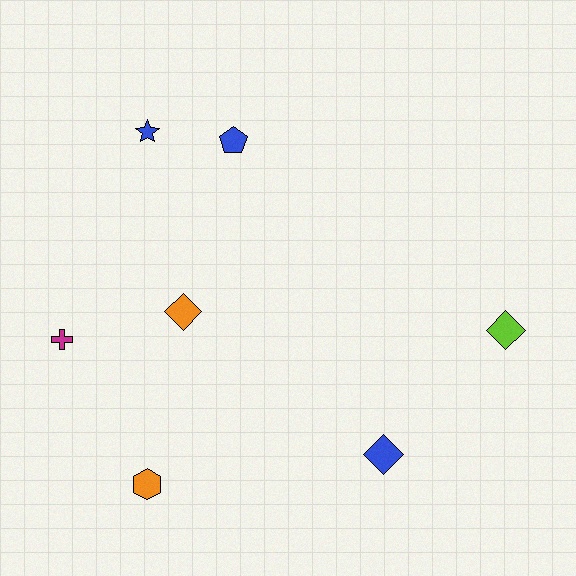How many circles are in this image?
There are no circles.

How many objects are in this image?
There are 7 objects.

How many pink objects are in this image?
There are no pink objects.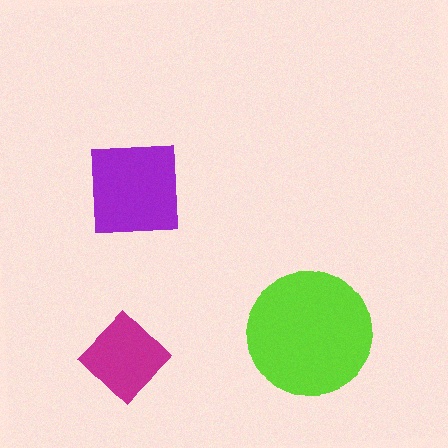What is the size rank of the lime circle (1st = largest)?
1st.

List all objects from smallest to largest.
The magenta diamond, the purple square, the lime circle.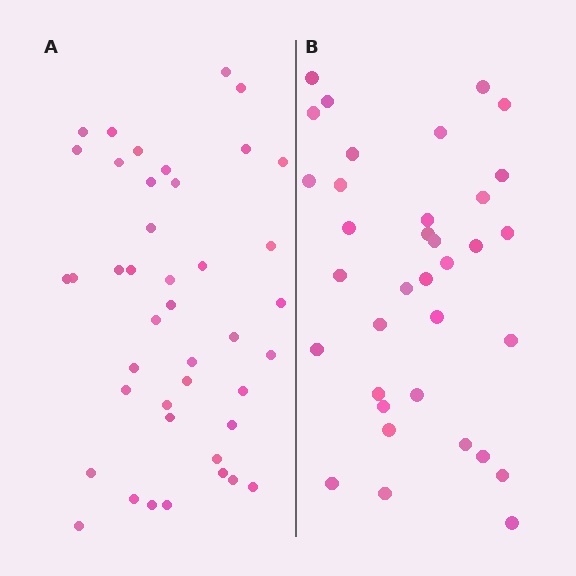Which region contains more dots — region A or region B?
Region A (the left region) has more dots.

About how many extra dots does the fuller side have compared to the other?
Region A has roughly 8 or so more dots than region B.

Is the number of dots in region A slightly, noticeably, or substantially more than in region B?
Region A has only slightly more — the two regions are fairly close. The ratio is roughly 1.2 to 1.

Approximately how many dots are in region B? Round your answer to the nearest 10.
About 40 dots. (The exact count is 35, which rounds to 40.)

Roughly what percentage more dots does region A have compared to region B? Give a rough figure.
About 20% more.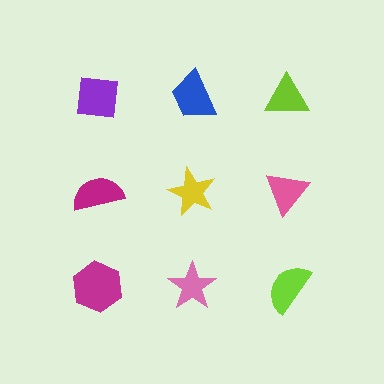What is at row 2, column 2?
A yellow star.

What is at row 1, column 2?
A blue trapezoid.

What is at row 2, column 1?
A magenta semicircle.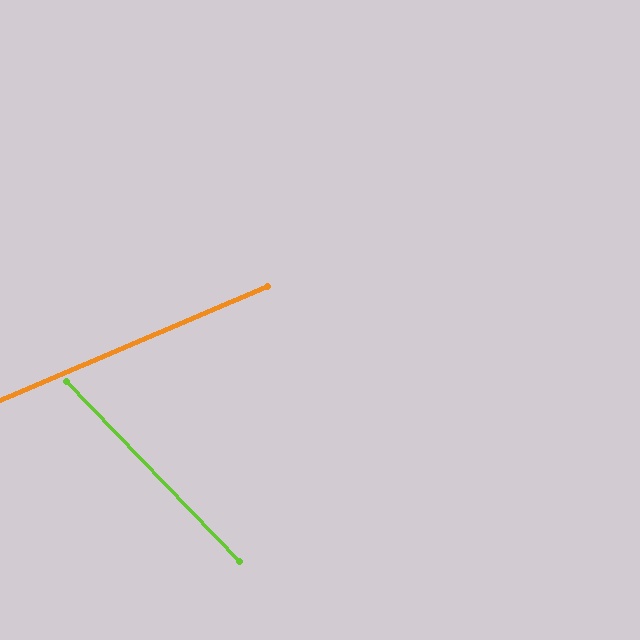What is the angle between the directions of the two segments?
Approximately 69 degrees.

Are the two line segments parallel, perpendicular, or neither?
Neither parallel nor perpendicular — they differ by about 69°.